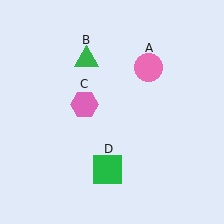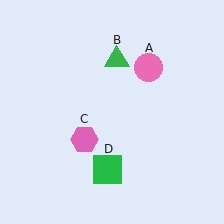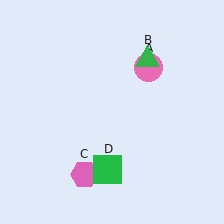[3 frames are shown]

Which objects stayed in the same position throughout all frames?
Pink circle (object A) and green square (object D) remained stationary.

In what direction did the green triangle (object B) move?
The green triangle (object B) moved right.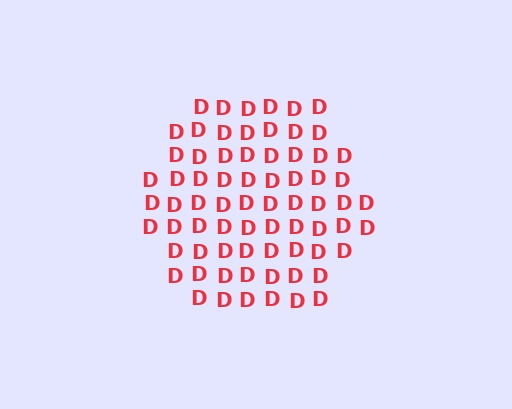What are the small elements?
The small elements are letter D's.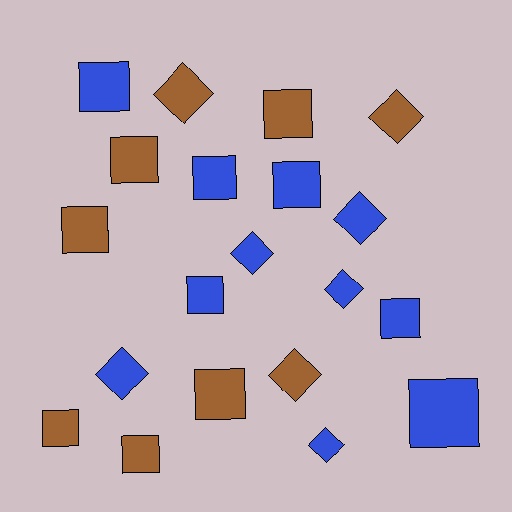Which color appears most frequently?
Blue, with 11 objects.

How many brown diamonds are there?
There are 3 brown diamonds.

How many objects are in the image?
There are 20 objects.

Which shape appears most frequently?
Square, with 12 objects.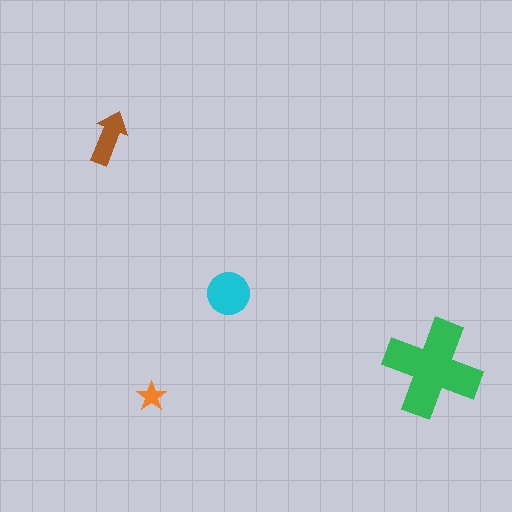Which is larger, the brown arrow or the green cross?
The green cross.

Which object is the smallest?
The orange star.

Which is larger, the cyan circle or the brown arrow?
The cyan circle.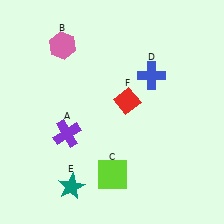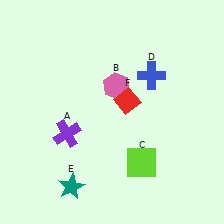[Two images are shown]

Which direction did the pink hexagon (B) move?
The pink hexagon (B) moved right.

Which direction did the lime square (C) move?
The lime square (C) moved right.